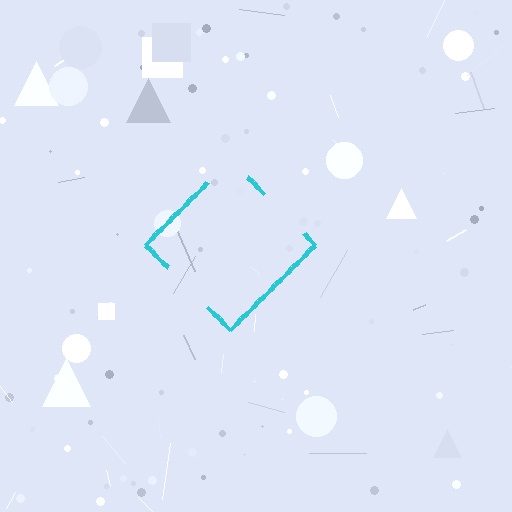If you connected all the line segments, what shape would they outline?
They would outline a diamond.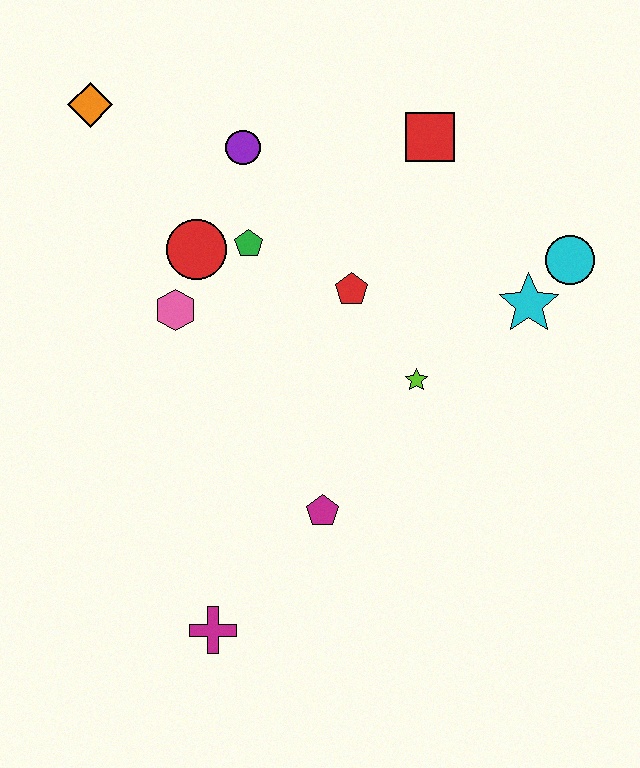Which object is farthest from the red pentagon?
The magenta cross is farthest from the red pentagon.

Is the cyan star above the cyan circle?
No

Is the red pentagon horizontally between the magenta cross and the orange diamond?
No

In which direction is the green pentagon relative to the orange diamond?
The green pentagon is to the right of the orange diamond.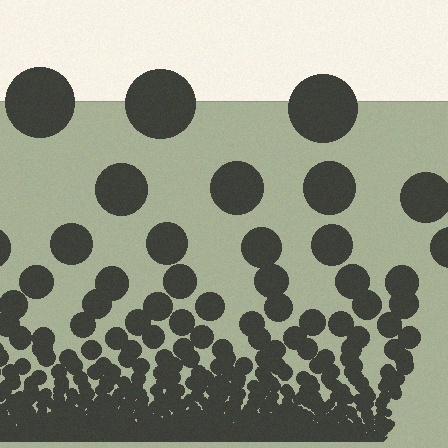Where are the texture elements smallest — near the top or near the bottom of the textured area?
Near the bottom.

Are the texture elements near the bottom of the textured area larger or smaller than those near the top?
Smaller. The gradient is inverted — elements near the bottom are smaller and denser.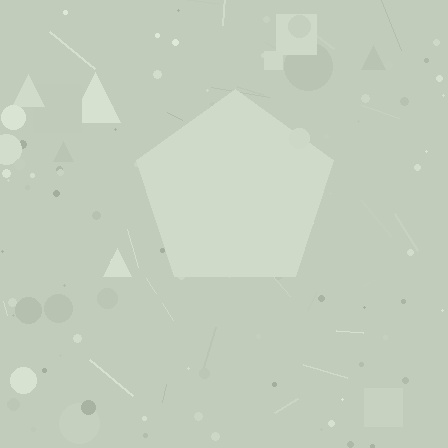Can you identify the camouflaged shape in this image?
The camouflaged shape is a pentagon.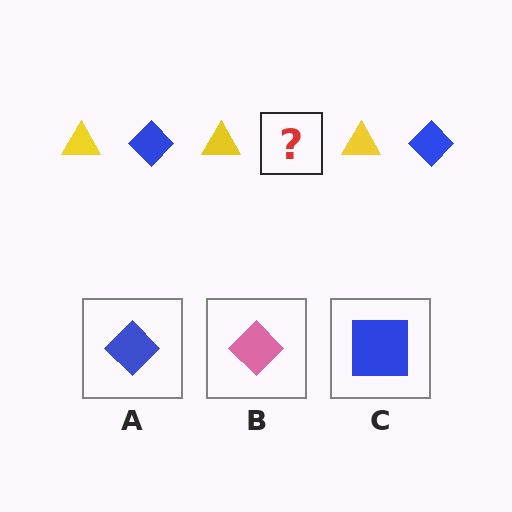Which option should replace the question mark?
Option A.